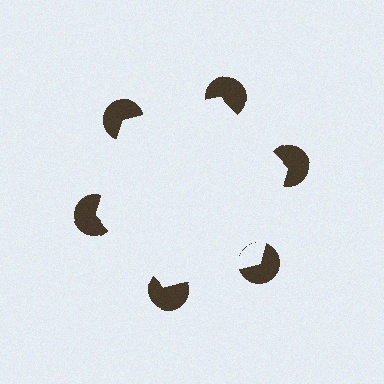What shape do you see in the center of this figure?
An illusory hexagon — its edges are inferred from the aligned wedge cuts in the pac-man discs, not physically drawn.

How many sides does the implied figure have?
6 sides.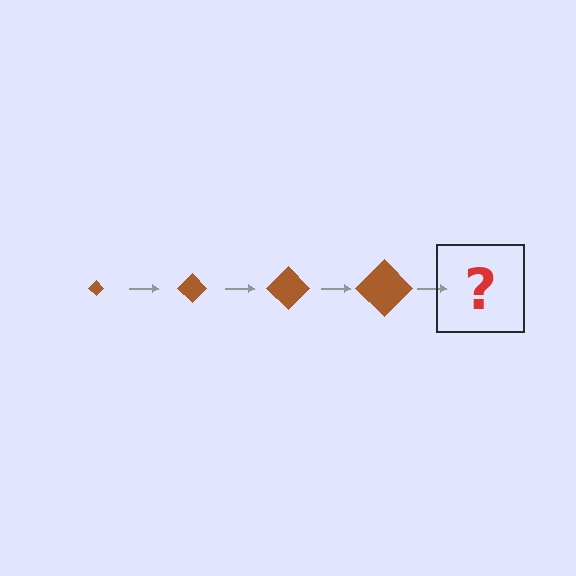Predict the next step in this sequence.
The next step is a brown diamond, larger than the previous one.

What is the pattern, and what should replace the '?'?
The pattern is that the diamond gets progressively larger each step. The '?' should be a brown diamond, larger than the previous one.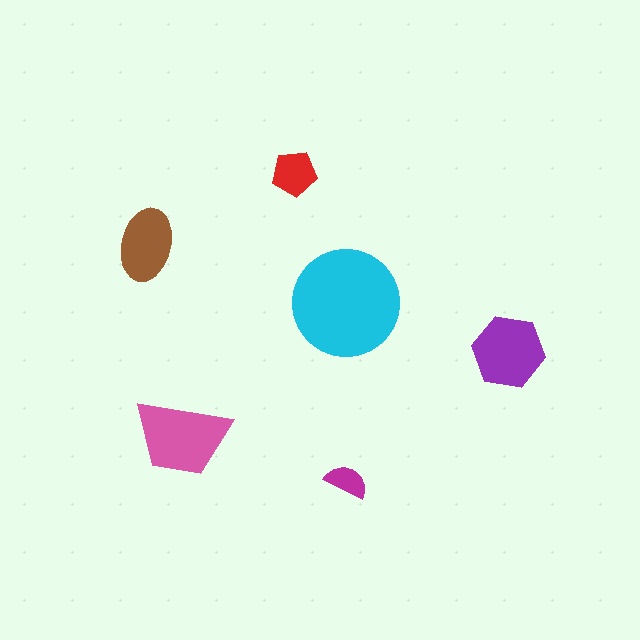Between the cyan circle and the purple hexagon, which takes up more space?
The cyan circle.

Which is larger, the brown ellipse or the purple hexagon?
The purple hexagon.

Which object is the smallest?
The magenta semicircle.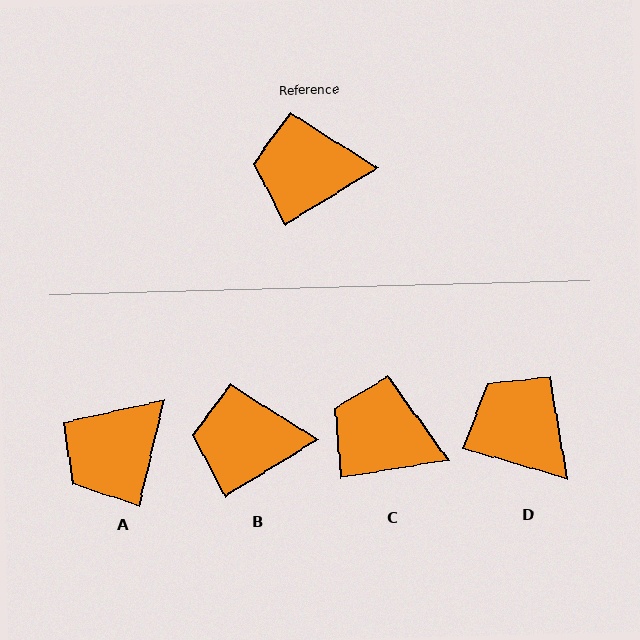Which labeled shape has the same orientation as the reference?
B.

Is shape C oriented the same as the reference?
No, it is off by about 22 degrees.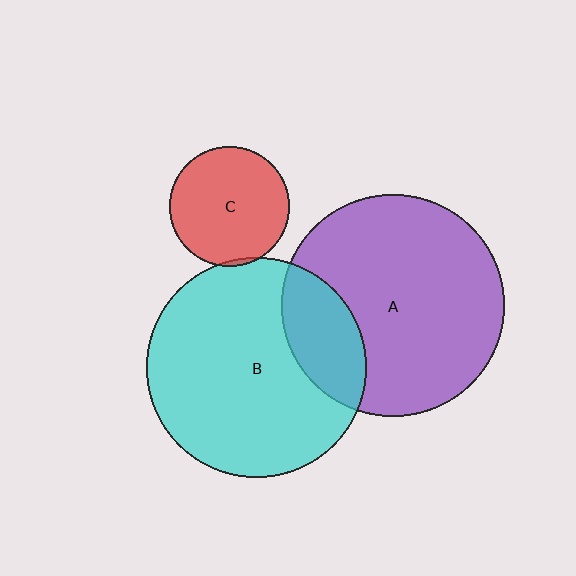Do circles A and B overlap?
Yes.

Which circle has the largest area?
Circle A (purple).